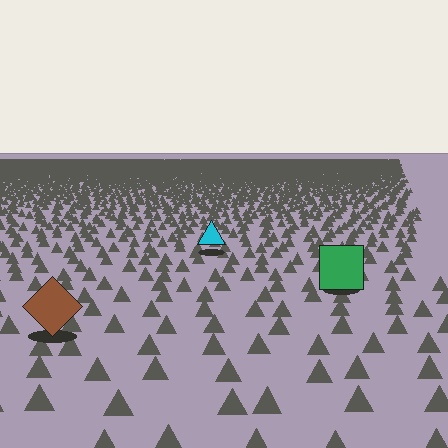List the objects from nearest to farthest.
From nearest to farthest: the brown diamond, the green square, the cyan triangle.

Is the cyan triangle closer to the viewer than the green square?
No. The green square is closer — you can tell from the texture gradient: the ground texture is coarser near it.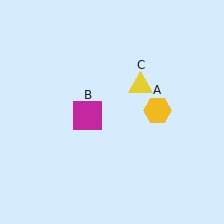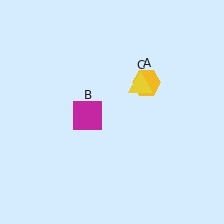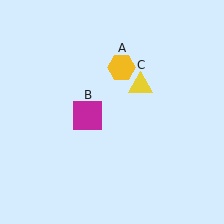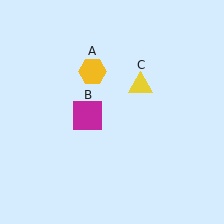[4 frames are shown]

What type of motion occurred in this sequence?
The yellow hexagon (object A) rotated counterclockwise around the center of the scene.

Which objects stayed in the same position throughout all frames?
Magenta square (object B) and yellow triangle (object C) remained stationary.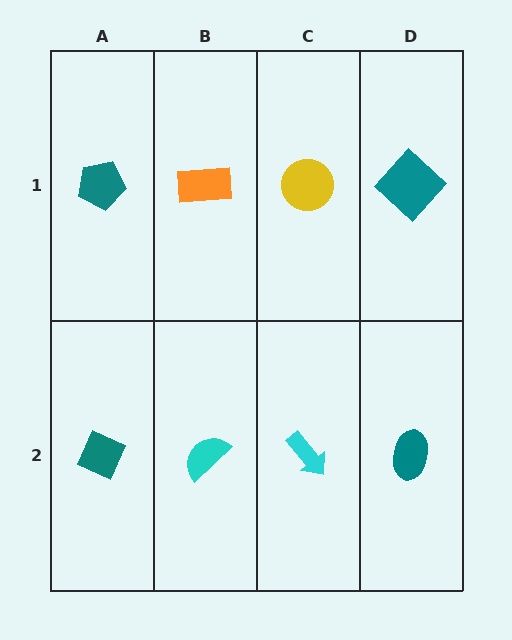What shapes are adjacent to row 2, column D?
A teal diamond (row 1, column D), a cyan arrow (row 2, column C).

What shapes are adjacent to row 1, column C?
A cyan arrow (row 2, column C), an orange rectangle (row 1, column B), a teal diamond (row 1, column D).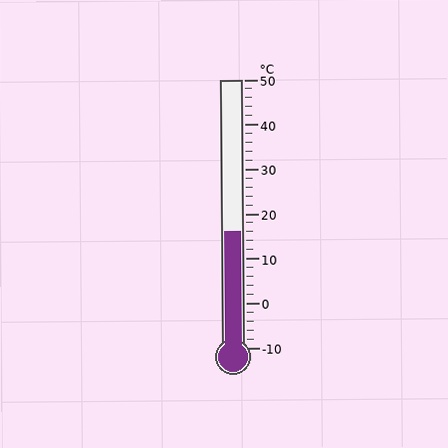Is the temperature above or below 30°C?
The temperature is below 30°C.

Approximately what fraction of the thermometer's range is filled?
The thermometer is filled to approximately 45% of its range.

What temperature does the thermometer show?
The thermometer shows approximately 16°C.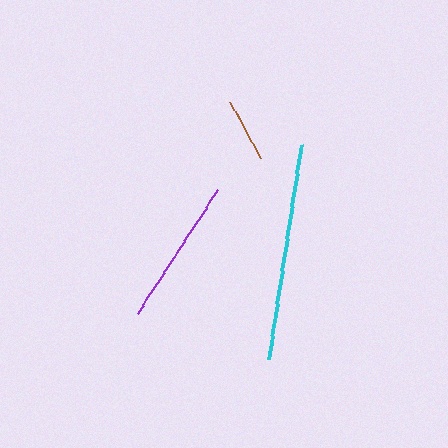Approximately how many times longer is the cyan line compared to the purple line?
The cyan line is approximately 1.5 times the length of the purple line.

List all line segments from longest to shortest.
From longest to shortest: cyan, purple, brown.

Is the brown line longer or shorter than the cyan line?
The cyan line is longer than the brown line.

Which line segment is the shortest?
The brown line is the shortest at approximately 64 pixels.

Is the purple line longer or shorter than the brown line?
The purple line is longer than the brown line.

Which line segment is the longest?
The cyan line is the longest at approximately 216 pixels.